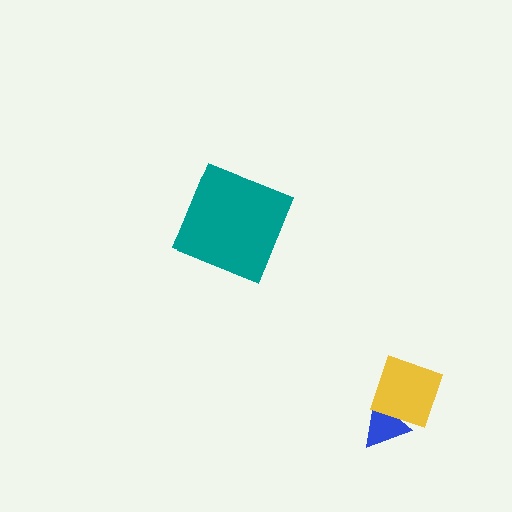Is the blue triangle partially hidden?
Yes, it is partially covered by another shape.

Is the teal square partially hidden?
No, no other shape covers it.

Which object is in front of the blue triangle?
The yellow diamond is in front of the blue triangle.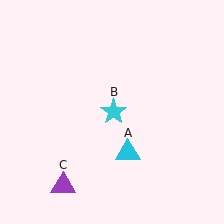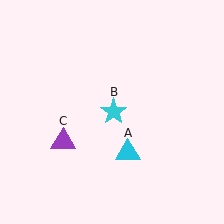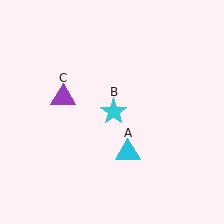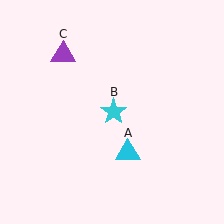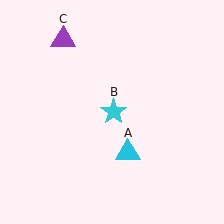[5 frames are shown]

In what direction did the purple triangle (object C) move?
The purple triangle (object C) moved up.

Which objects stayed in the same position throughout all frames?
Cyan triangle (object A) and cyan star (object B) remained stationary.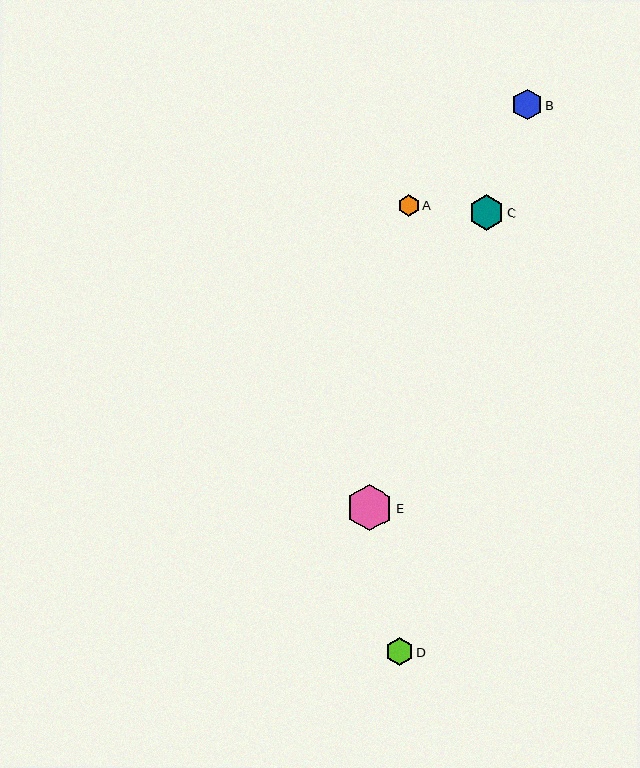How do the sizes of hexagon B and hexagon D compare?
Hexagon B and hexagon D are approximately the same size.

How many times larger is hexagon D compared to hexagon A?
Hexagon D is approximately 1.3 times the size of hexagon A.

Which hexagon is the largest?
Hexagon E is the largest with a size of approximately 46 pixels.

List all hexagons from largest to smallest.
From largest to smallest: E, C, B, D, A.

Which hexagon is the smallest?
Hexagon A is the smallest with a size of approximately 22 pixels.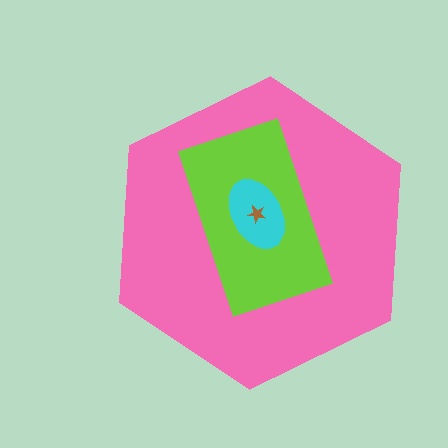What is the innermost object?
The brown star.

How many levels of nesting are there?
4.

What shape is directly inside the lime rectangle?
The cyan ellipse.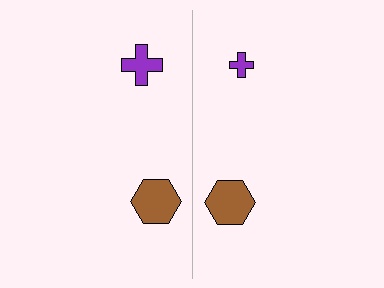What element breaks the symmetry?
The purple cross on the right side has a different size than its mirror counterpart.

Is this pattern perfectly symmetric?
No, the pattern is not perfectly symmetric. The purple cross on the right side has a different size than its mirror counterpart.